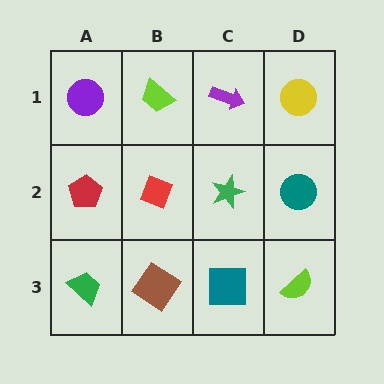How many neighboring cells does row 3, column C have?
3.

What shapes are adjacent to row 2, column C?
A purple arrow (row 1, column C), a teal square (row 3, column C), a red diamond (row 2, column B), a teal circle (row 2, column D).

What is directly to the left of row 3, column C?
A brown diamond.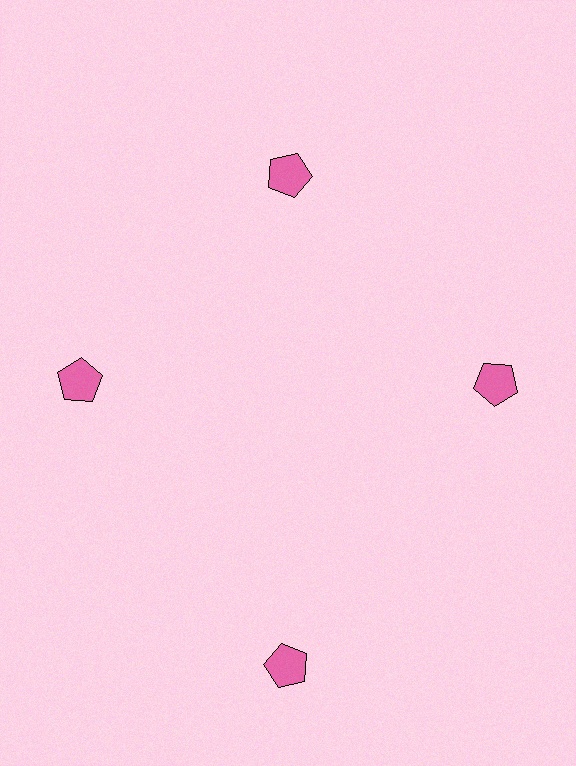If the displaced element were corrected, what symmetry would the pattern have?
It would have 4-fold rotational symmetry — the pattern would map onto itself every 90 degrees.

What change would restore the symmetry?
The symmetry would be restored by moving it inward, back onto the ring so that all 4 pentagons sit at equal angles and equal distance from the center.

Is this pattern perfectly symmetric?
No. The 4 pink pentagons are arranged in a ring, but one element near the 6 o'clock position is pushed outward from the center, breaking the 4-fold rotational symmetry.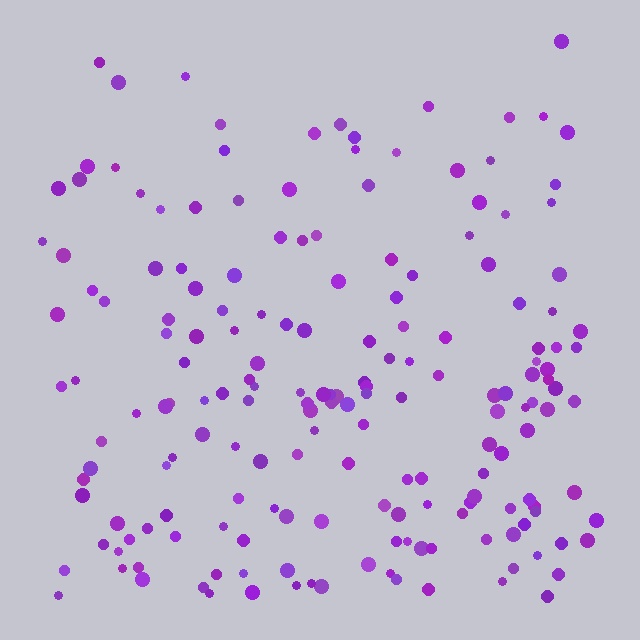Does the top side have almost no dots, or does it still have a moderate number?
Still a moderate number, just noticeably fewer than the bottom.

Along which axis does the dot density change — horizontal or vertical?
Vertical.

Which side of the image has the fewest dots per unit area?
The top.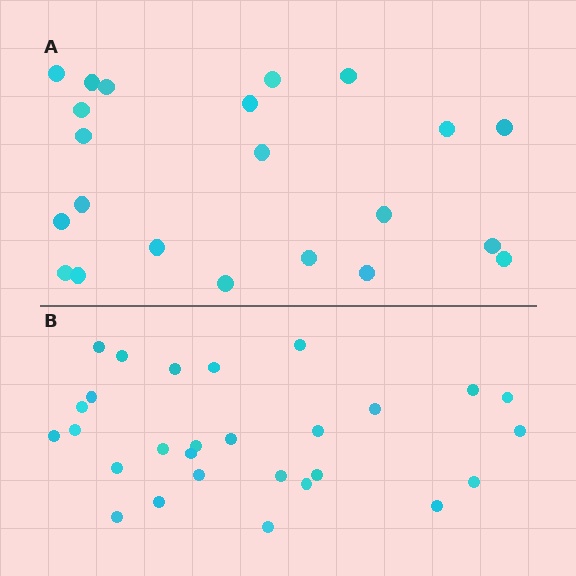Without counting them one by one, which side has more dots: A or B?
Region B (the bottom region) has more dots.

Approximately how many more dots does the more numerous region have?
Region B has about 6 more dots than region A.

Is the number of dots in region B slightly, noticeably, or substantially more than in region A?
Region B has noticeably more, but not dramatically so. The ratio is roughly 1.3 to 1.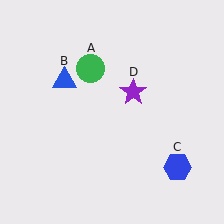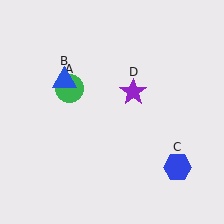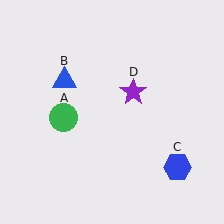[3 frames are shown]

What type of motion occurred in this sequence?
The green circle (object A) rotated counterclockwise around the center of the scene.